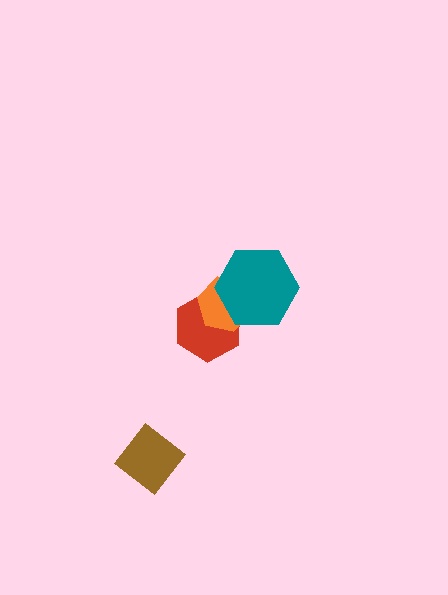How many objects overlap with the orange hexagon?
2 objects overlap with the orange hexagon.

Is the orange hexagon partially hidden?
Yes, it is partially covered by another shape.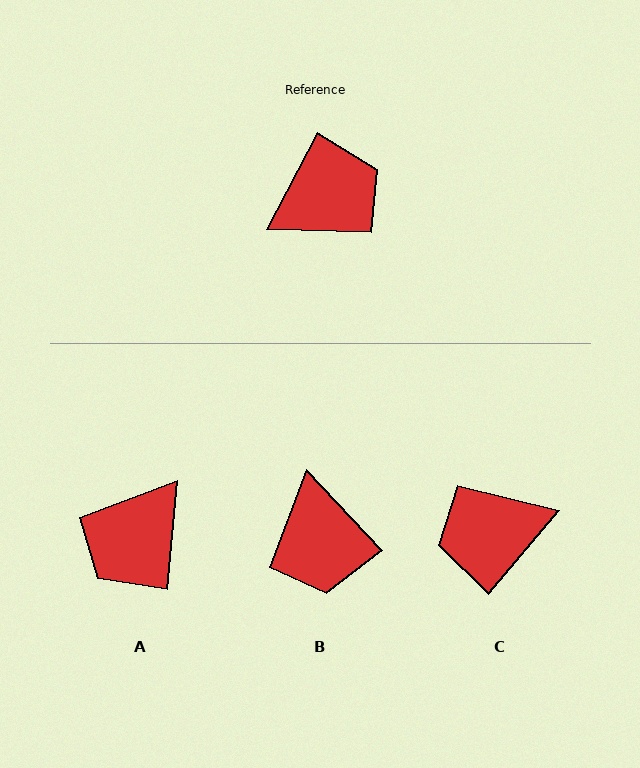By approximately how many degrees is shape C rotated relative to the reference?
Approximately 167 degrees counter-clockwise.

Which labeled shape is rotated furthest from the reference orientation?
C, about 167 degrees away.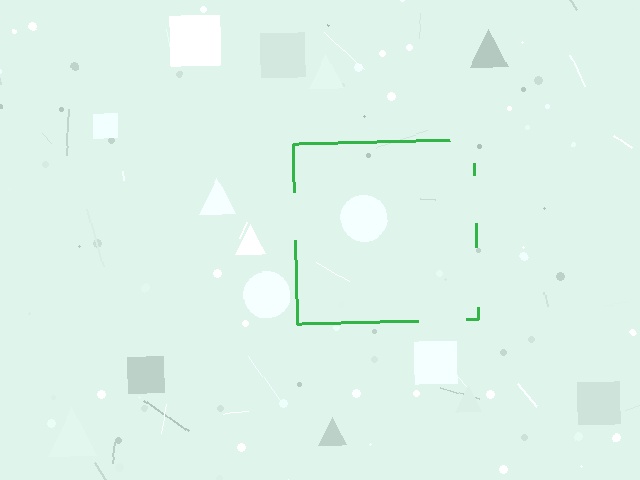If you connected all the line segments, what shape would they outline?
They would outline a square.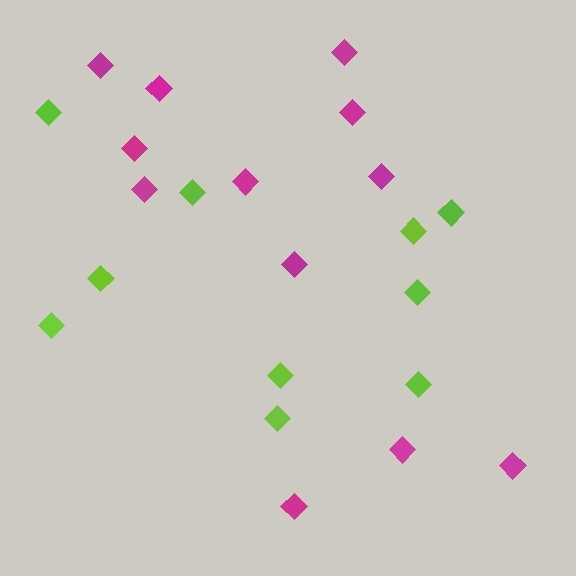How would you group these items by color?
There are 2 groups: one group of magenta diamonds (12) and one group of lime diamonds (10).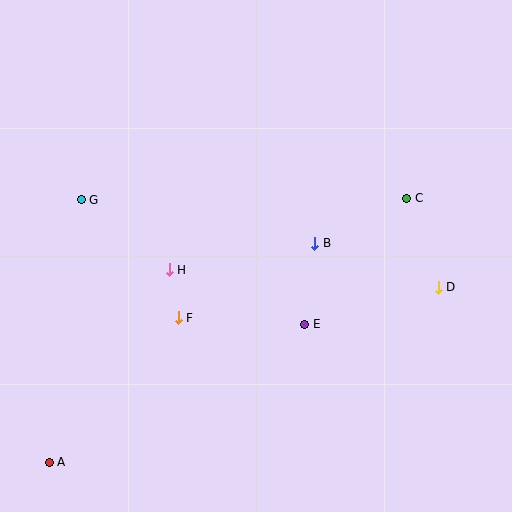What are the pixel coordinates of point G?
Point G is at (81, 200).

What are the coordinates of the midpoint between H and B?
The midpoint between H and B is at (242, 256).